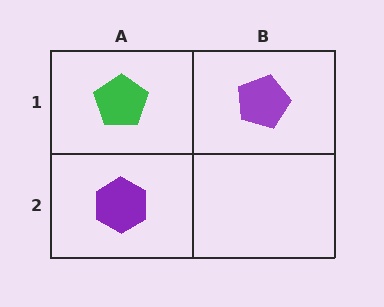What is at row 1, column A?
A green pentagon.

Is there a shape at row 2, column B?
No, that cell is empty.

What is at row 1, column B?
A purple pentagon.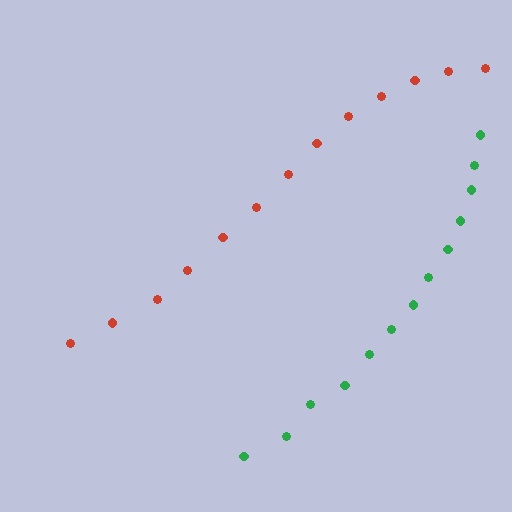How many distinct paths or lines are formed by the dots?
There are 2 distinct paths.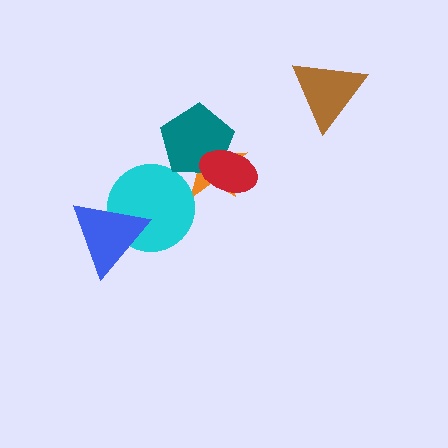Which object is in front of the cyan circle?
The blue triangle is in front of the cyan circle.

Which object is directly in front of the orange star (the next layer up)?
The cyan circle is directly in front of the orange star.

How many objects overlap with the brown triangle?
0 objects overlap with the brown triangle.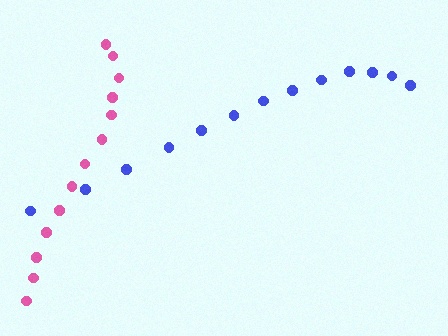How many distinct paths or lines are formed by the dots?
There are 2 distinct paths.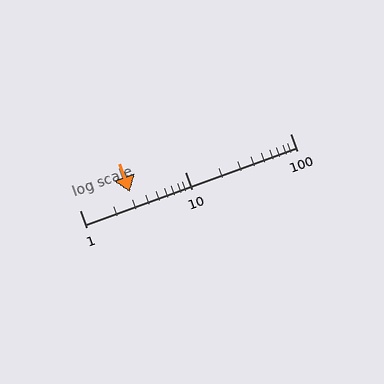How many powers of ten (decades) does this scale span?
The scale spans 2 decades, from 1 to 100.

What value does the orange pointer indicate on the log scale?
The pointer indicates approximately 3.